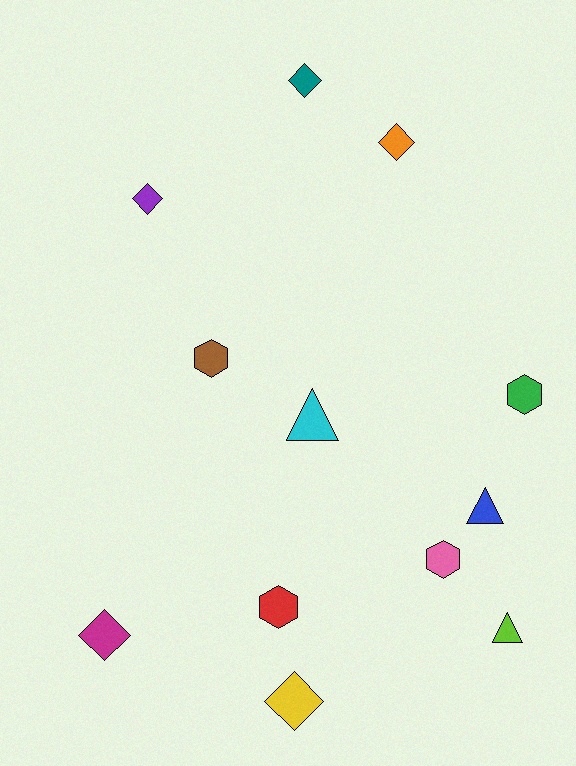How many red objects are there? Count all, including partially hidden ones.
There is 1 red object.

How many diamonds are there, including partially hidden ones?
There are 5 diamonds.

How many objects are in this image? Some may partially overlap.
There are 12 objects.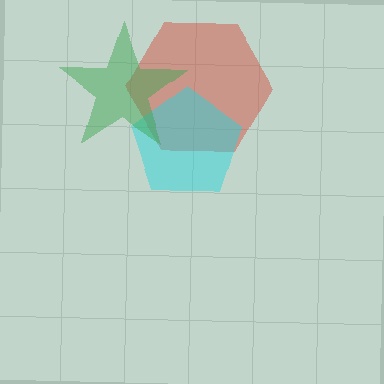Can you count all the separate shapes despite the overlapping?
Yes, there are 3 separate shapes.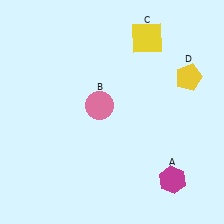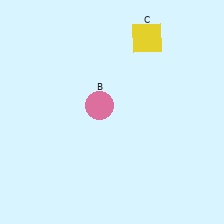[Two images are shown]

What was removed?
The yellow pentagon (D), the magenta hexagon (A) were removed in Image 2.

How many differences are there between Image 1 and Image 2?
There are 2 differences between the two images.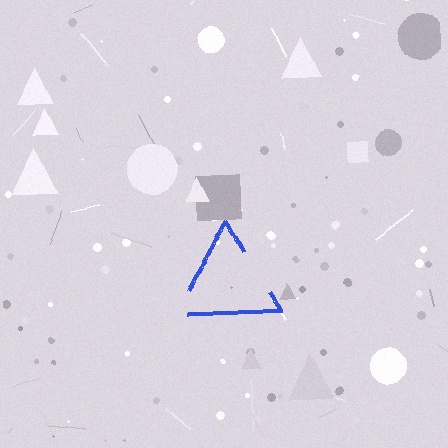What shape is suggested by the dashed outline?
The dashed outline suggests a triangle.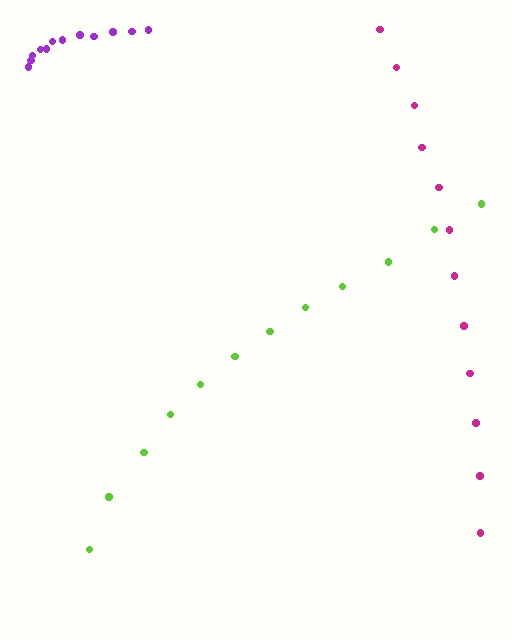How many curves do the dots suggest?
There are 3 distinct paths.